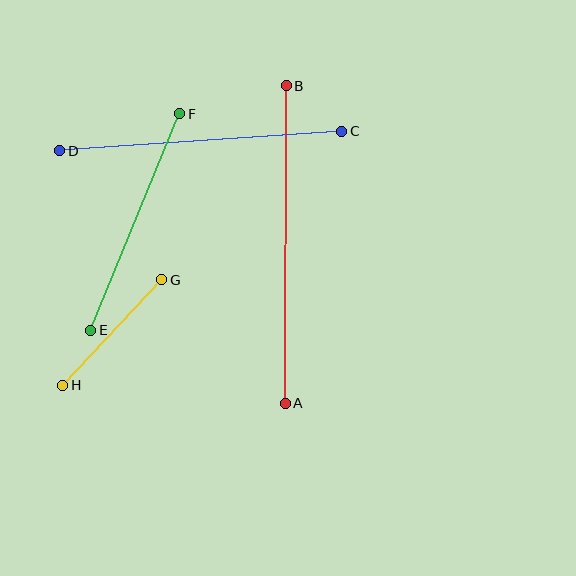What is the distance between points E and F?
The distance is approximately 234 pixels.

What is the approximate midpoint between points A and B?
The midpoint is at approximately (286, 245) pixels.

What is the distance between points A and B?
The distance is approximately 318 pixels.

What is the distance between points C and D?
The distance is approximately 282 pixels.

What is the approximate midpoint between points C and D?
The midpoint is at approximately (201, 141) pixels.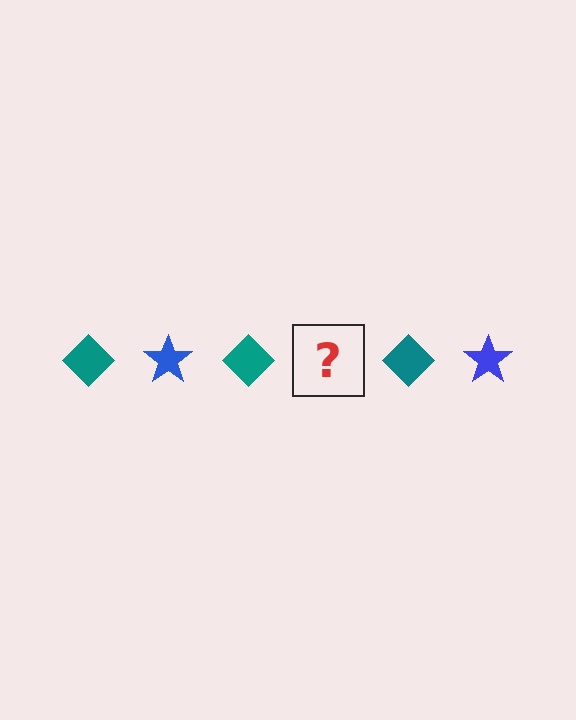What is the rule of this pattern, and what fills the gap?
The rule is that the pattern alternates between teal diamond and blue star. The gap should be filled with a blue star.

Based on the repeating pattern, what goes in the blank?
The blank should be a blue star.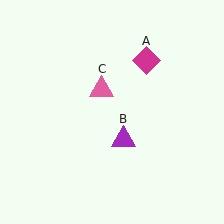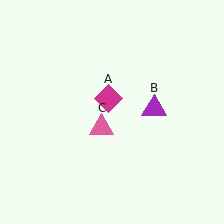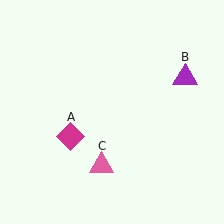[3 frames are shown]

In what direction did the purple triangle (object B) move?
The purple triangle (object B) moved up and to the right.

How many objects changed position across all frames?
3 objects changed position: magenta diamond (object A), purple triangle (object B), pink triangle (object C).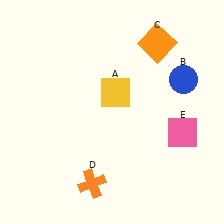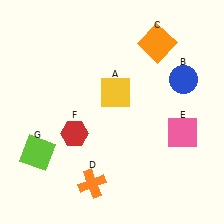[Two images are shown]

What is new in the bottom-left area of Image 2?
A red hexagon (F) was added in the bottom-left area of Image 2.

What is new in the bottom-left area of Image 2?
A lime square (G) was added in the bottom-left area of Image 2.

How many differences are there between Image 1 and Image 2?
There are 2 differences between the two images.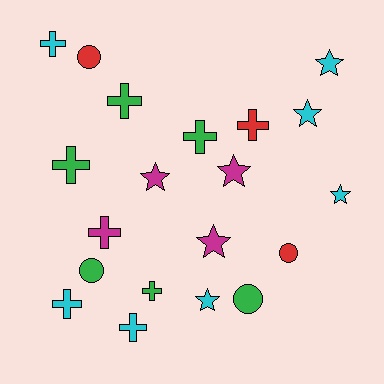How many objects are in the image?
There are 20 objects.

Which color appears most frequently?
Cyan, with 7 objects.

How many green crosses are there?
There are 4 green crosses.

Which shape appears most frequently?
Cross, with 9 objects.